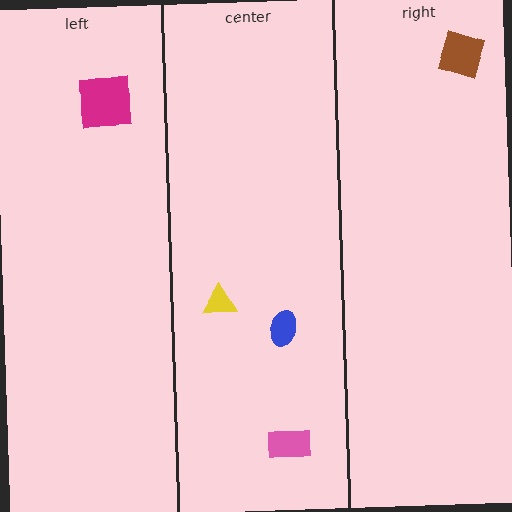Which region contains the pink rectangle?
The center region.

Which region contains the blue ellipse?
The center region.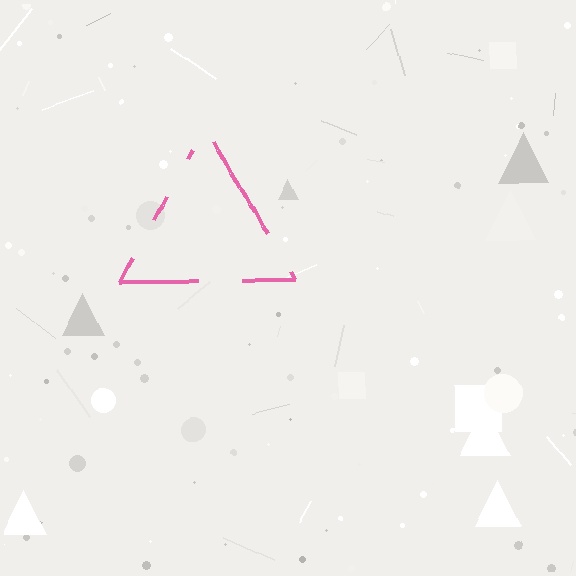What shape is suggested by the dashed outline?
The dashed outline suggests a triangle.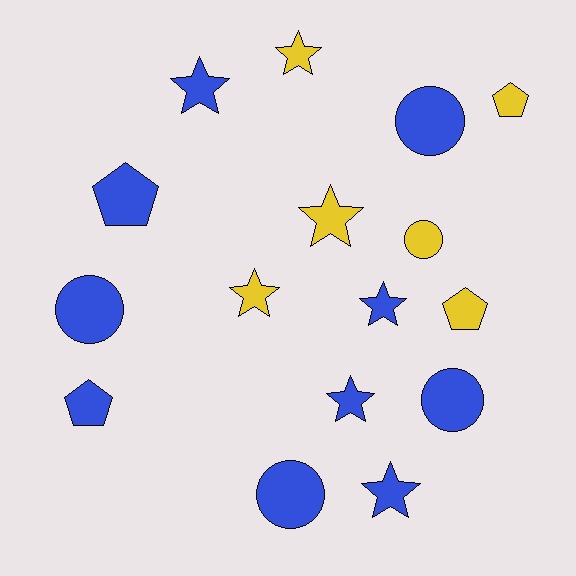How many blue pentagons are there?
There are 2 blue pentagons.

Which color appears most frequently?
Blue, with 10 objects.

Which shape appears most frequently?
Star, with 7 objects.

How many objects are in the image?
There are 16 objects.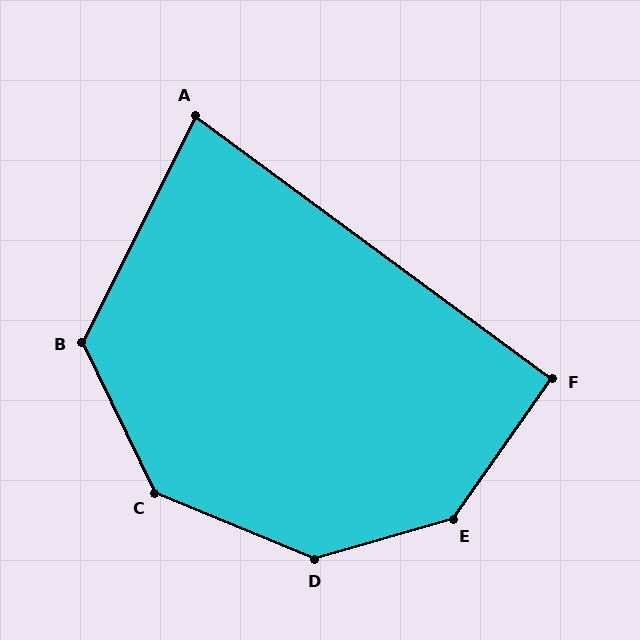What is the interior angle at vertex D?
Approximately 141 degrees (obtuse).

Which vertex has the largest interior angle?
E, at approximately 141 degrees.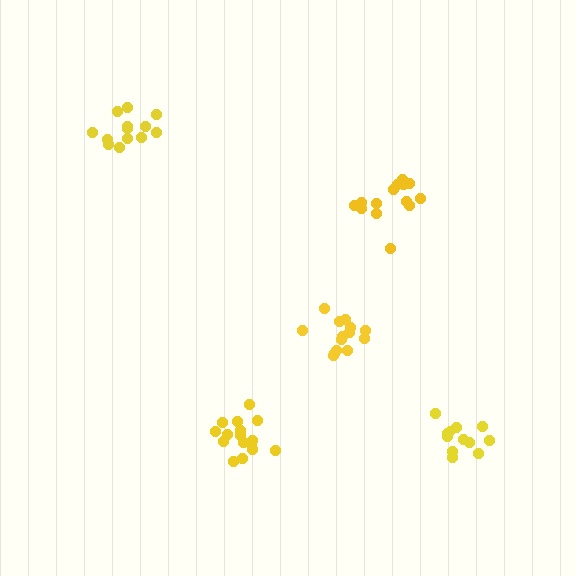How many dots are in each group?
Group 1: 14 dots, Group 2: 14 dots, Group 3: 12 dots, Group 4: 13 dots, Group 5: 16 dots (69 total).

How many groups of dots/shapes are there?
There are 5 groups.